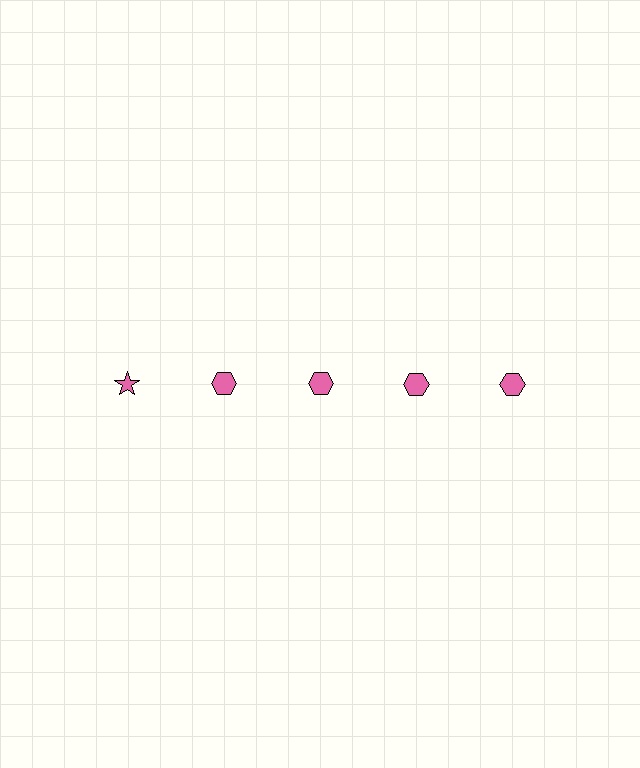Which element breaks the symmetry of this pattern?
The pink star in the top row, leftmost column breaks the symmetry. All other shapes are pink hexagons.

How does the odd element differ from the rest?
It has a different shape: star instead of hexagon.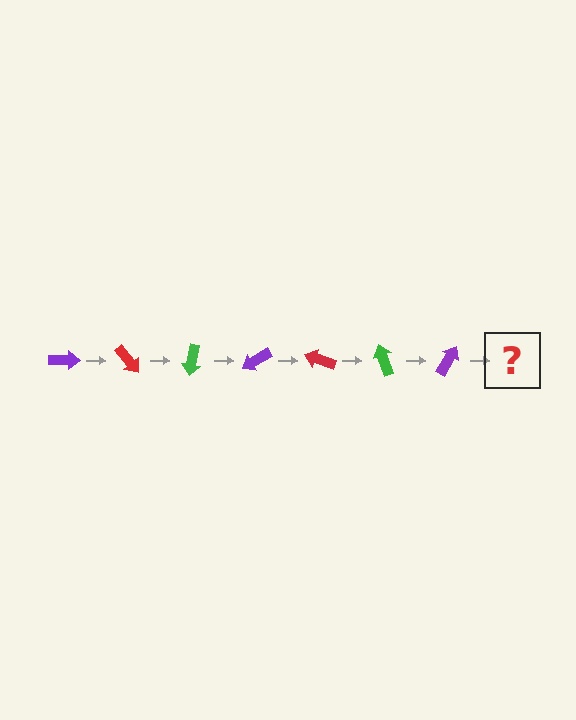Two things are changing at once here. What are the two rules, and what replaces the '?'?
The two rules are that it rotates 50 degrees each step and the color cycles through purple, red, and green. The '?' should be a red arrow, rotated 350 degrees from the start.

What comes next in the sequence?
The next element should be a red arrow, rotated 350 degrees from the start.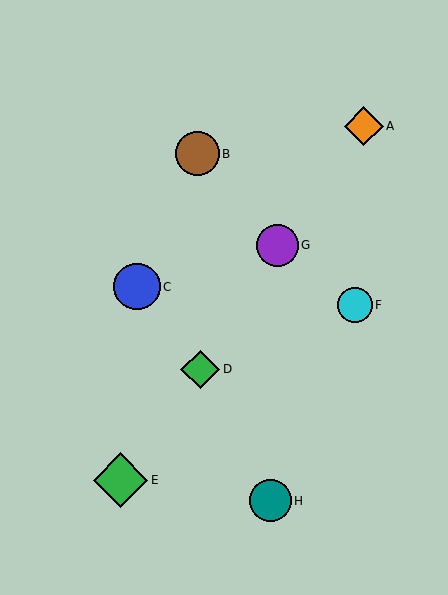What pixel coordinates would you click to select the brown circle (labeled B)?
Click at (197, 154) to select the brown circle B.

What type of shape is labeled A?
Shape A is an orange diamond.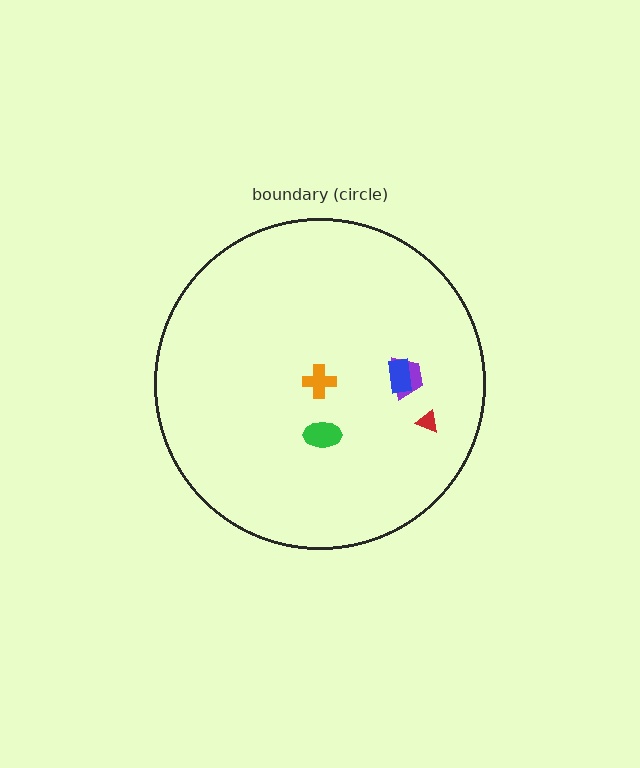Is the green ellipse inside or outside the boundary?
Inside.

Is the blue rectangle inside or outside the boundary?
Inside.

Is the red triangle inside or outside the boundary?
Inside.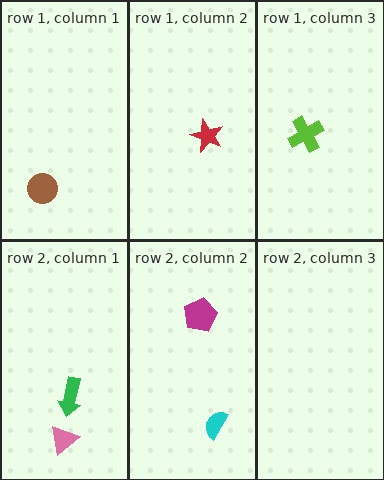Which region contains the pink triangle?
The row 2, column 1 region.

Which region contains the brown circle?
The row 1, column 1 region.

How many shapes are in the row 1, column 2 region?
1.